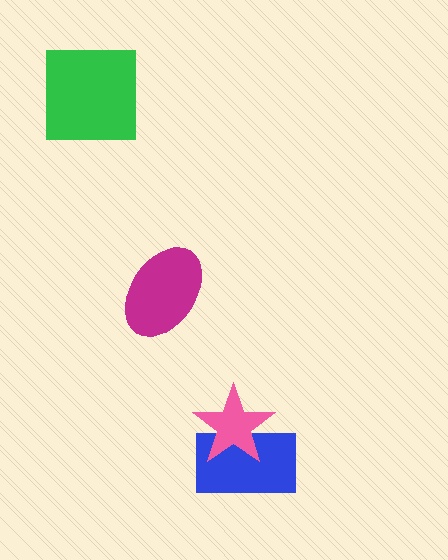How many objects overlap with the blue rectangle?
1 object overlaps with the blue rectangle.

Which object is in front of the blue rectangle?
The pink star is in front of the blue rectangle.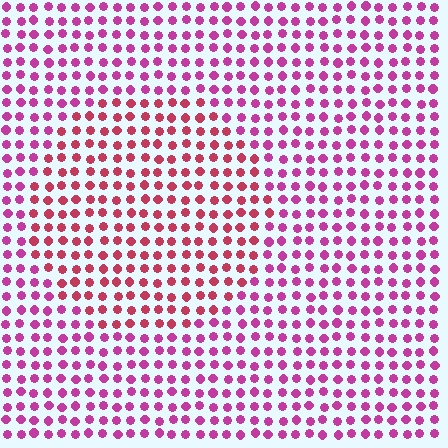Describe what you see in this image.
The image is filled with small magenta elements in a uniform arrangement. A circle-shaped region is visible where the elements are tinted to a slightly different hue, forming a subtle color boundary.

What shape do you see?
I see a circle.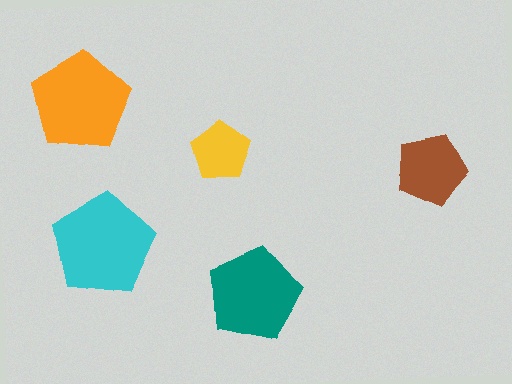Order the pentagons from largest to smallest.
the cyan one, the orange one, the teal one, the brown one, the yellow one.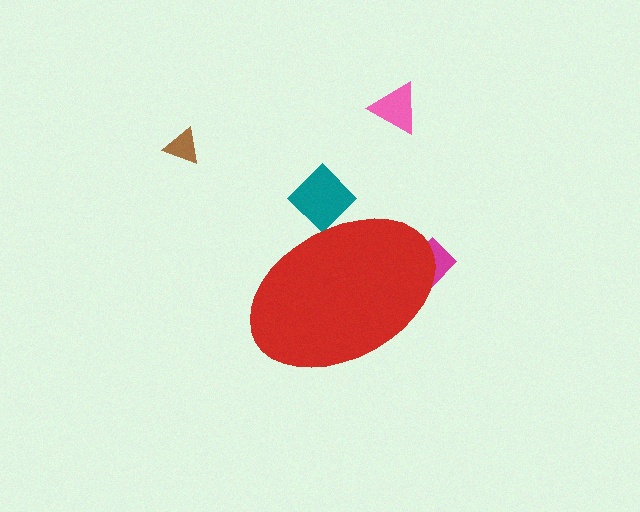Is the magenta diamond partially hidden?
Yes, the magenta diamond is partially hidden behind the red ellipse.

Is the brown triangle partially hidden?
No, the brown triangle is fully visible.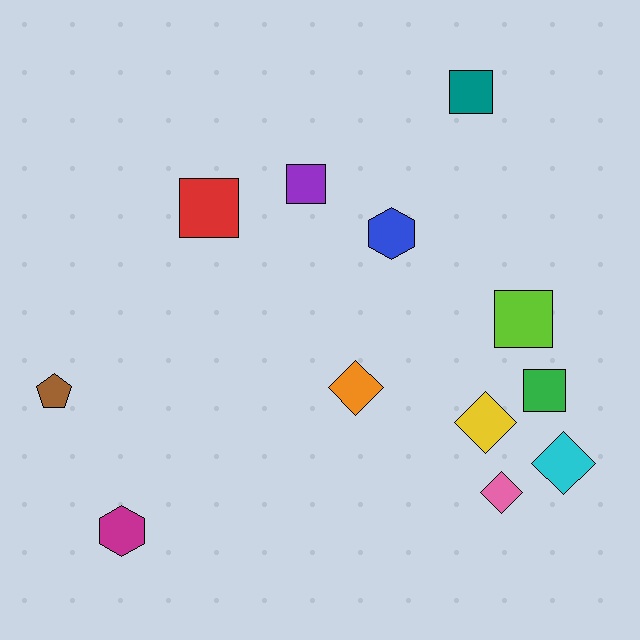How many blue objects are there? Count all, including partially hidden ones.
There is 1 blue object.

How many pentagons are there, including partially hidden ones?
There is 1 pentagon.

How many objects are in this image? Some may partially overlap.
There are 12 objects.